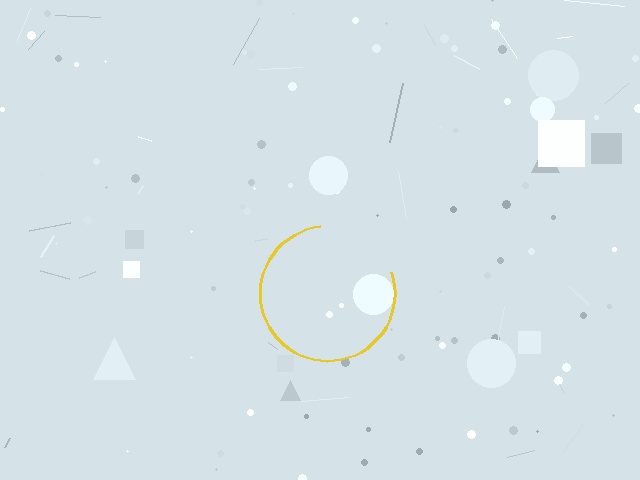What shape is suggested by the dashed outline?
The dashed outline suggests a circle.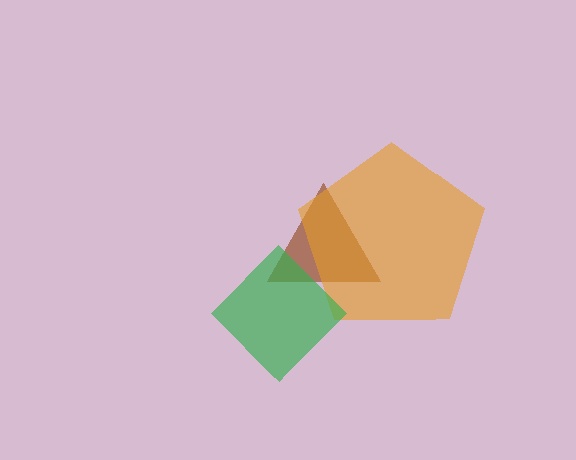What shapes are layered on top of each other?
The layered shapes are: a brown triangle, an orange pentagon, a green diamond.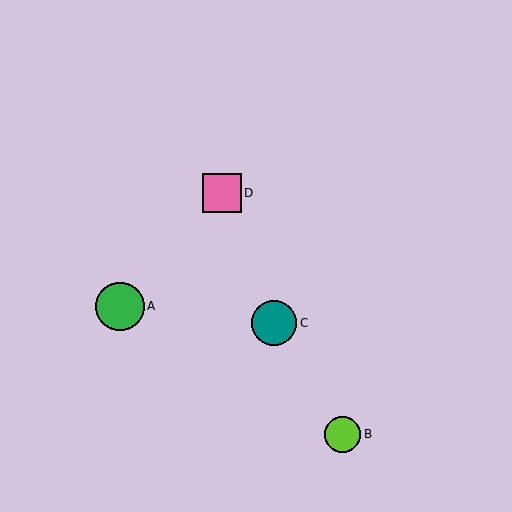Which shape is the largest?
The green circle (labeled A) is the largest.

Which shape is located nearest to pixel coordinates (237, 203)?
The pink square (labeled D) at (222, 193) is nearest to that location.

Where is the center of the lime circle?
The center of the lime circle is at (343, 434).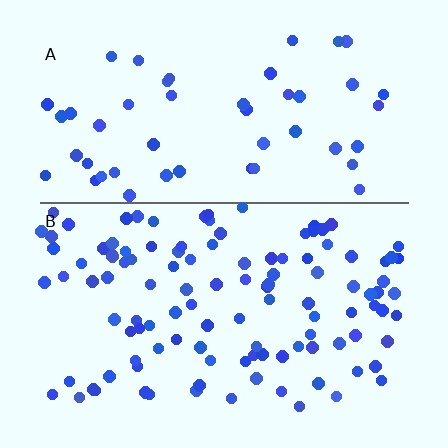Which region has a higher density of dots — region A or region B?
B (the bottom).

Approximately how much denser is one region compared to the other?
Approximately 2.2× — region B over region A.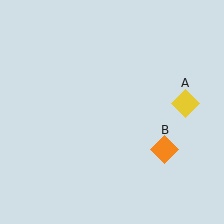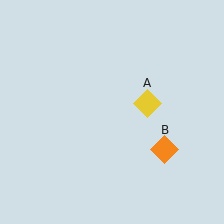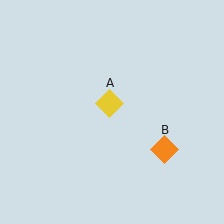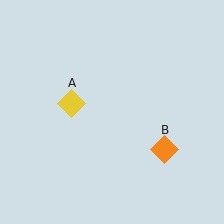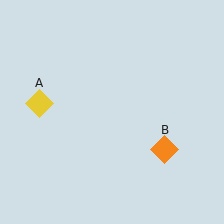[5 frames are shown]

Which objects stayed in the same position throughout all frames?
Orange diamond (object B) remained stationary.